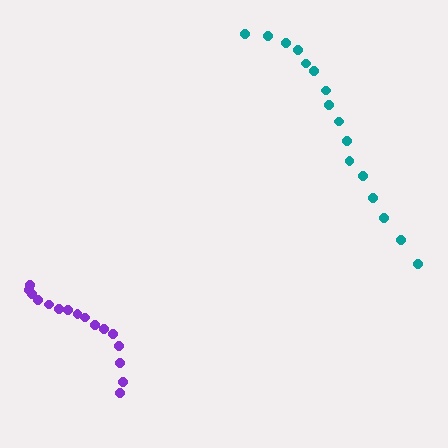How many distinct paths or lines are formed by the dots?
There are 2 distinct paths.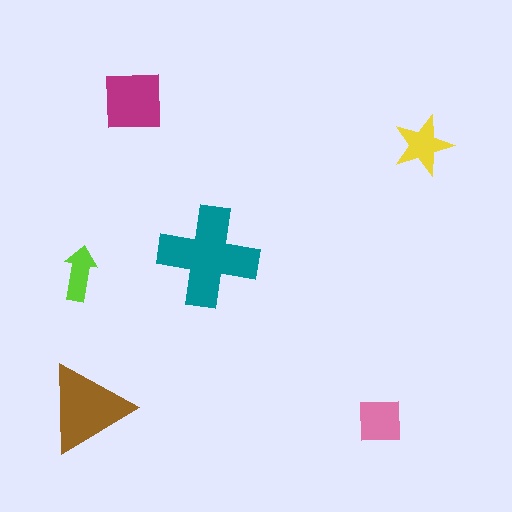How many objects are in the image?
There are 6 objects in the image.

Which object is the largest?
The teal cross.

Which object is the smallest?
The lime arrow.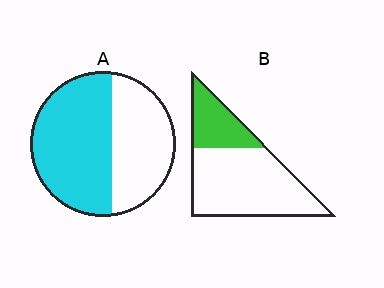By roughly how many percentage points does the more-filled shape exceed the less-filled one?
By roughly 30 percentage points (A over B).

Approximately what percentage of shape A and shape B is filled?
A is approximately 60% and B is approximately 30%.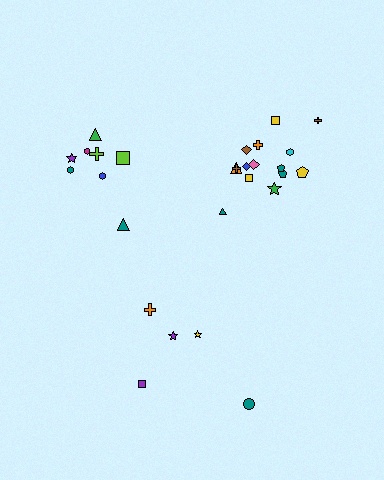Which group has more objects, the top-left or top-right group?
The top-right group.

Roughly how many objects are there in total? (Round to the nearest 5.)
Roughly 30 objects in total.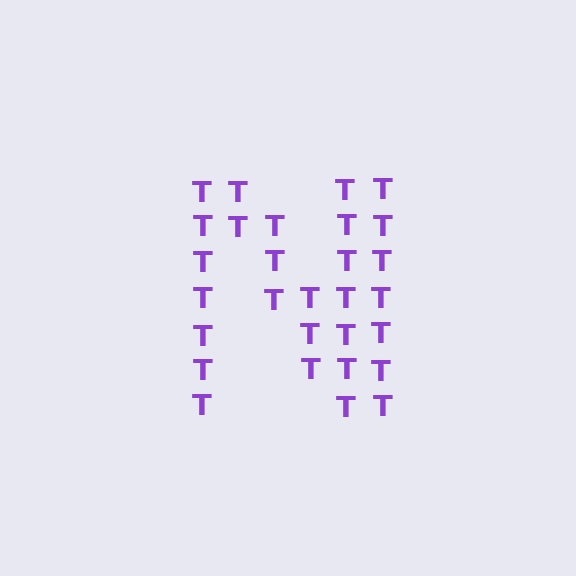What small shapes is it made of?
It is made of small letter T's.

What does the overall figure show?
The overall figure shows the letter N.